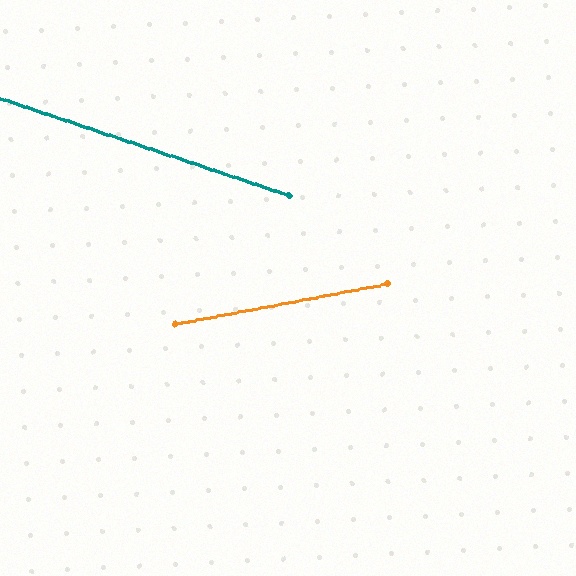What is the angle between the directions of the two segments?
Approximately 29 degrees.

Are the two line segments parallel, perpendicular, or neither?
Neither parallel nor perpendicular — they differ by about 29°.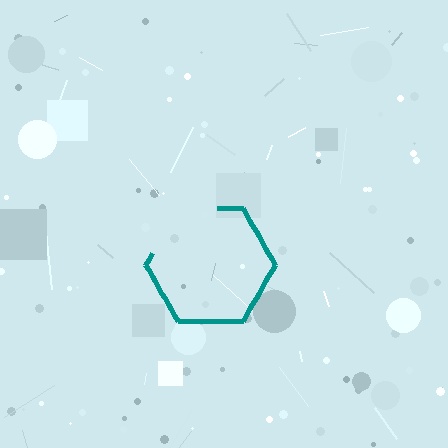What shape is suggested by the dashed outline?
The dashed outline suggests a hexagon.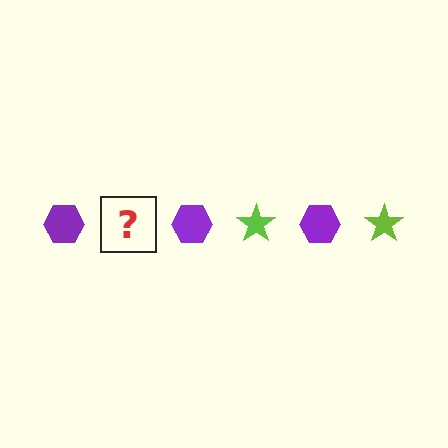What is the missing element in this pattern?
The missing element is a lime star.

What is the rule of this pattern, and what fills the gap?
The rule is that the pattern alternates between purple hexagon and lime star. The gap should be filled with a lime star.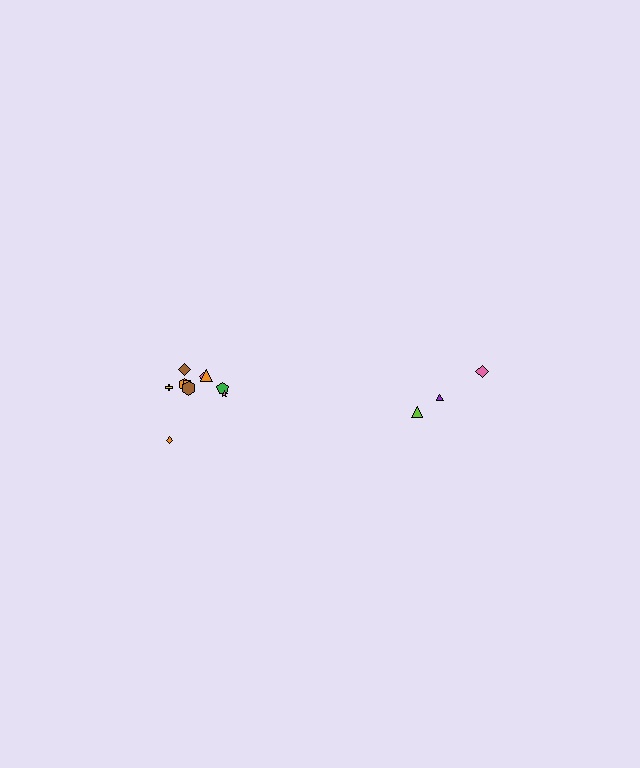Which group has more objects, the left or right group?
The left group.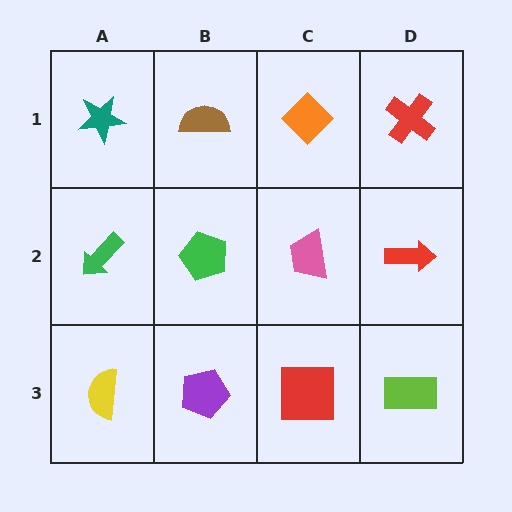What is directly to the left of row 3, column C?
A purple pentagon.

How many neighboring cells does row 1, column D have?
2.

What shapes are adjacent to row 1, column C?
A pink trapezoid (row 2, column C), a brown semicircle (row 1, column B), a red cross (row 1, column D).